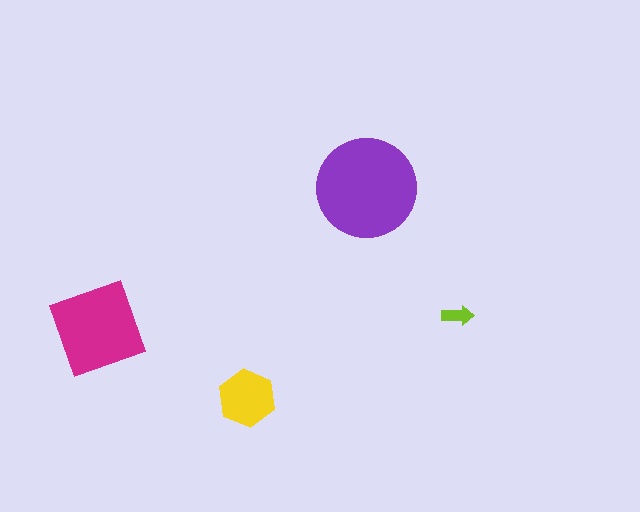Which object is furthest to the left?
The magenta square is leftmost.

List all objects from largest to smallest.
The purple circle, the magenta square, the yellow hexagon, the lime arrow.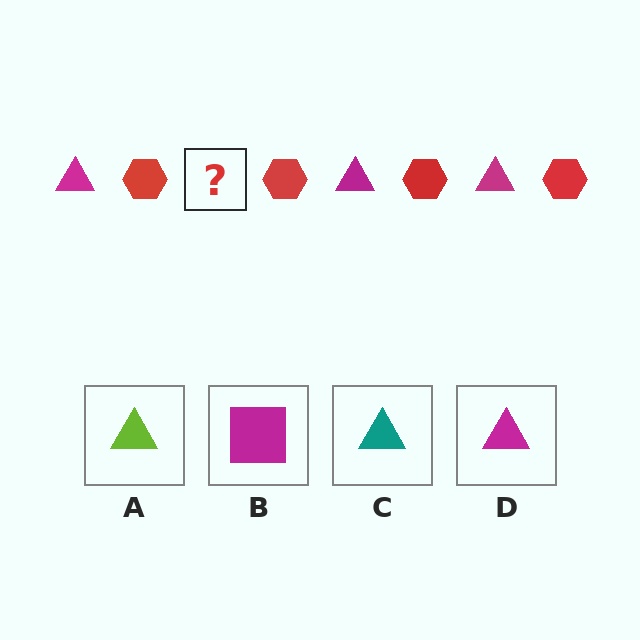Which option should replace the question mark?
Option D.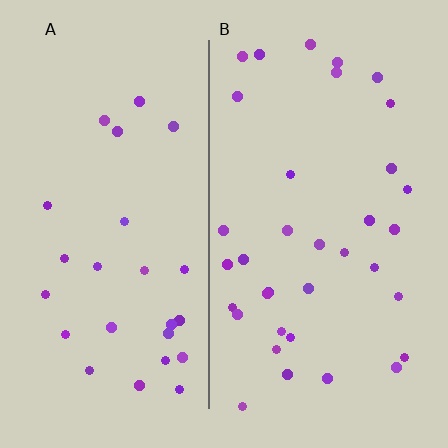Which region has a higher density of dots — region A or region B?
B (the right).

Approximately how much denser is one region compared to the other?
Approximately 1.4× — region B over region A.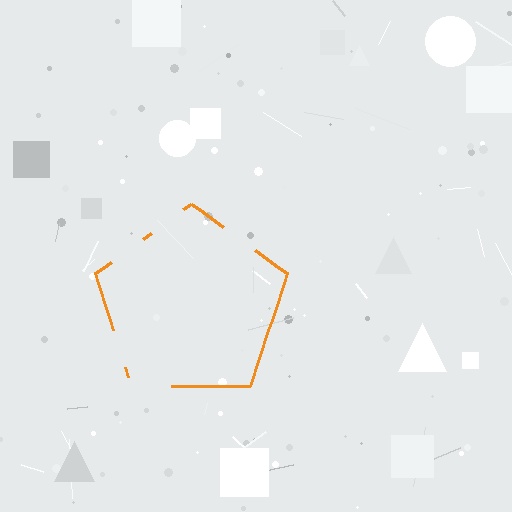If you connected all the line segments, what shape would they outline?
They would outline a pentagon.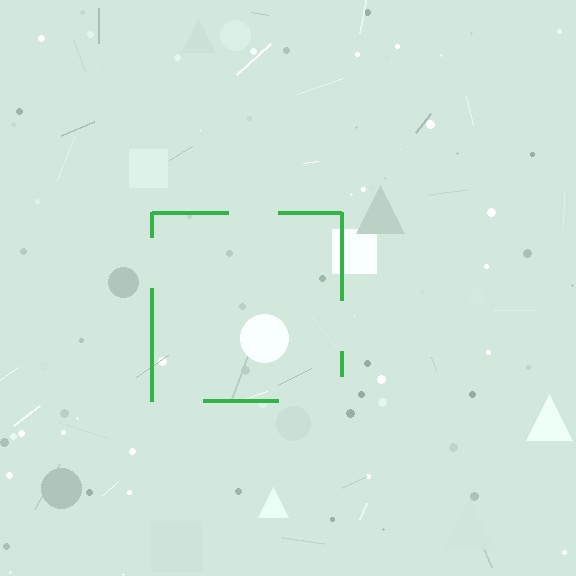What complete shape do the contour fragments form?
The contour fragments form a square.